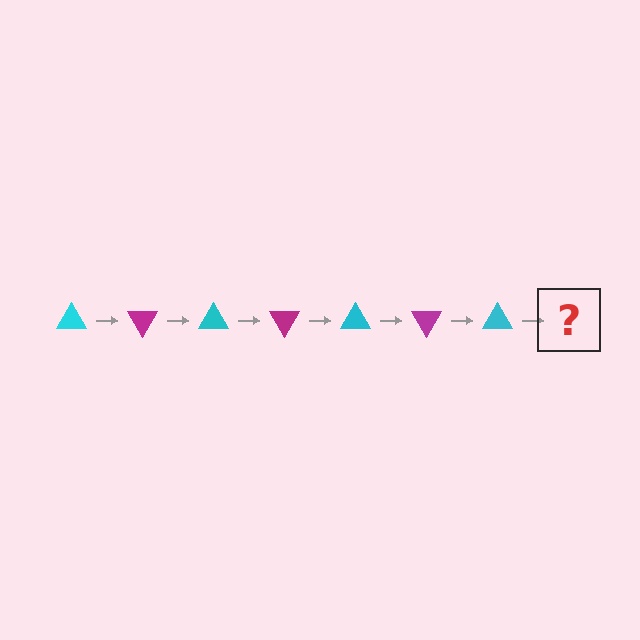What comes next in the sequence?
The next element should be a magenta triangle, rotated 420 degrees from the start.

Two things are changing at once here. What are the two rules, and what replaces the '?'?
The two rules are that it rotates 60 degrees each step and the color cycles through cyan and magenta. The '?' should be a magenta triangle, rotated 420 degrees from the start.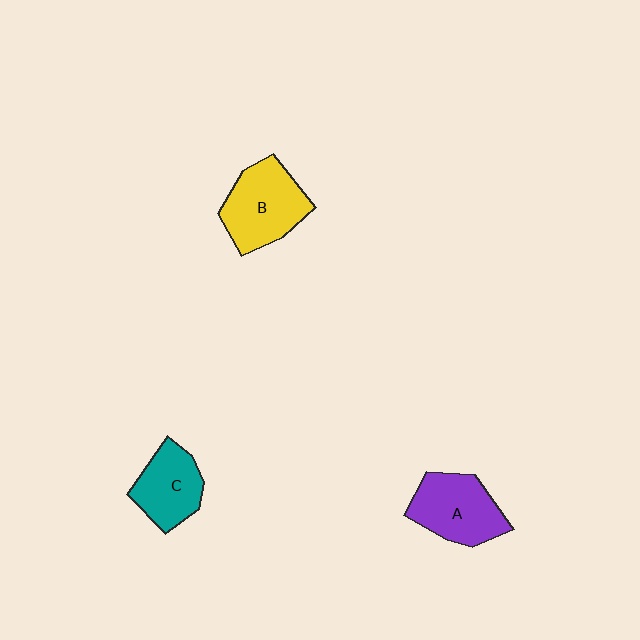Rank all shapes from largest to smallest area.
From largest to smallest: B (yellow), A (purple), C (teal).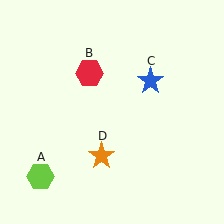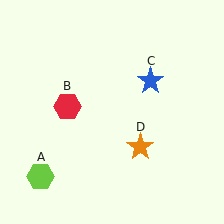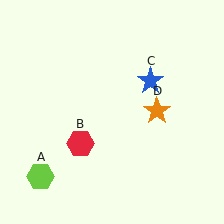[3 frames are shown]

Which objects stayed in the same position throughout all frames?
Lime hexagon (object A) and blue star (object C) remained stationary.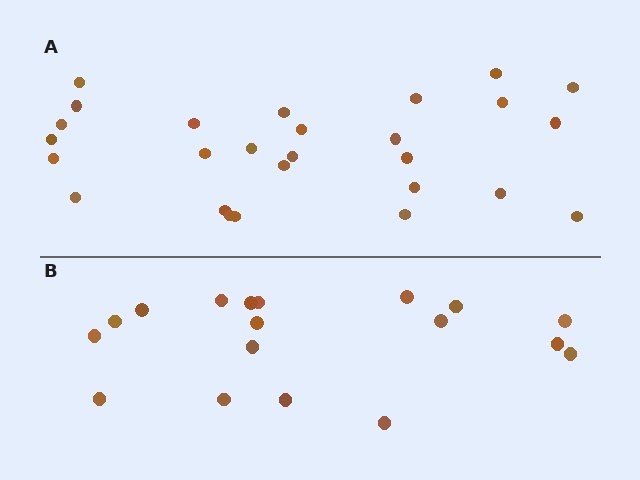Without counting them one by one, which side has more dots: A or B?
Region A (the top region) has more dots.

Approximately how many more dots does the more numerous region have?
Region A has roughly 8 or so more dots than region B.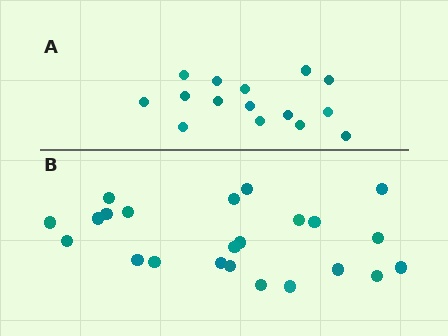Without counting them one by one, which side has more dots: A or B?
Region B (the bottom region) has more dots.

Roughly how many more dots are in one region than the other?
Region B has roughly 8 or so more dots than region A.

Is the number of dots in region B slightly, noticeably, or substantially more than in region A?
Region B has substantially more. The ratio is roughly 1.5 to 1.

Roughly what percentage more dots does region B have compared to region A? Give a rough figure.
About 55% more.